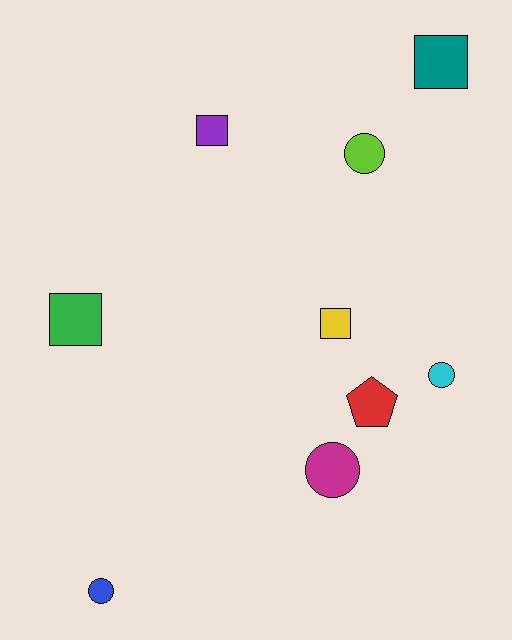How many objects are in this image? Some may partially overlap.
There are 9 objects.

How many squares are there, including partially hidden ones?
There are 4 squares.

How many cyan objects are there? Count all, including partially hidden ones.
There is 1 cyan object.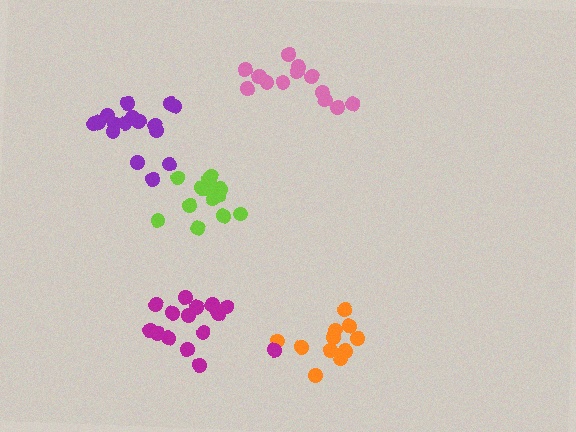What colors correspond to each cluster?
The clusters are colored: orange, pink, magenta, lime, purple.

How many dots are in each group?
Group 1: 11 dots, Group 2: 13 dots, Group 3: 16 dots, Group 4: 15 dots, Group 5: 16 dots (71 total).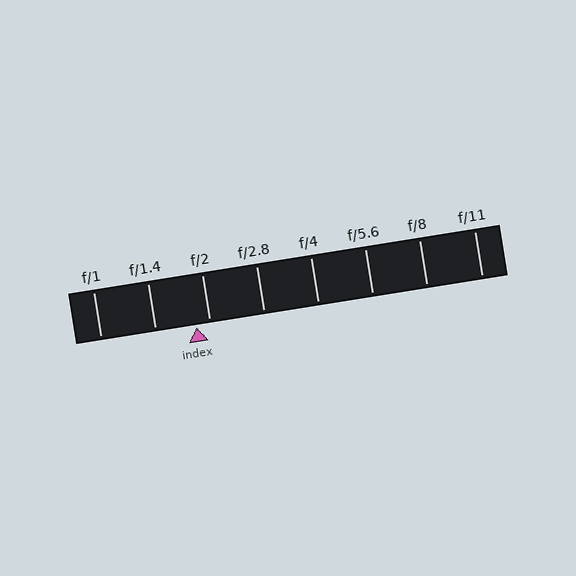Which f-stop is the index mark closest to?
The index mark is closest to f/2.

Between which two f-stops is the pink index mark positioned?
The index mark is between f/1.4 and f/2.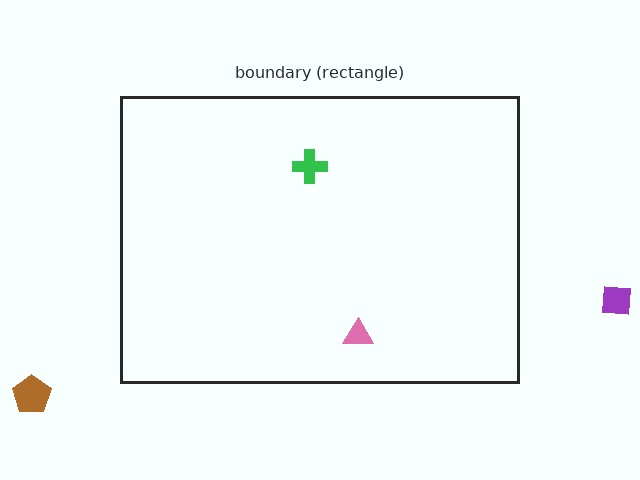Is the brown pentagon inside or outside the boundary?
Outside.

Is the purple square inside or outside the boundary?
Outside.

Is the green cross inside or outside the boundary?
Inside.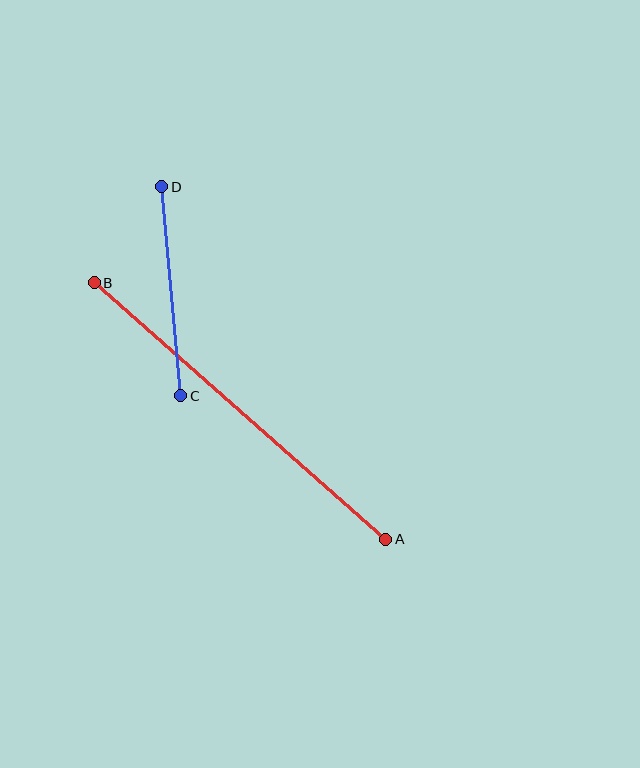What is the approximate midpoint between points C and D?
The midpoint is at approximately (171, 291) pixels.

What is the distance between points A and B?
The distance is approximately 388 pixels.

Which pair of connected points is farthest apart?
Points A and B are farthest apart.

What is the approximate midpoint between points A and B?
The midpoint is at approximately (240, 411) pixels.